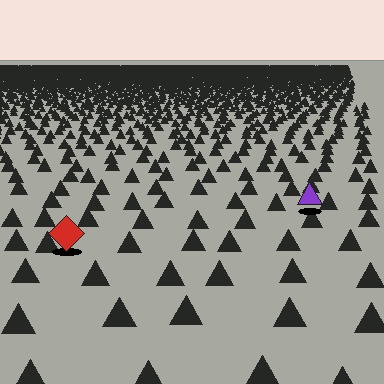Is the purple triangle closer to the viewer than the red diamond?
No. The red diamond is closer — you can tell from the texture gradient: the ground texture is coarser near it.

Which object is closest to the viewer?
The red diamond is closest. The texture marks near it are larger and more spread out.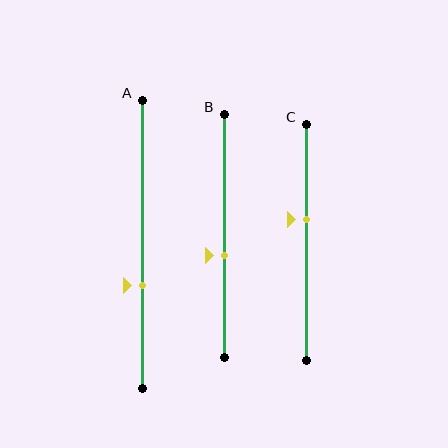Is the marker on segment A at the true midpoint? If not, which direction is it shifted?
No, the marker on segment A is shifted downward by about 14% of the segment length.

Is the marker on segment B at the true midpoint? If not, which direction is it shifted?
No, the marker on segment B is shifted downward by about 8% of the segment length.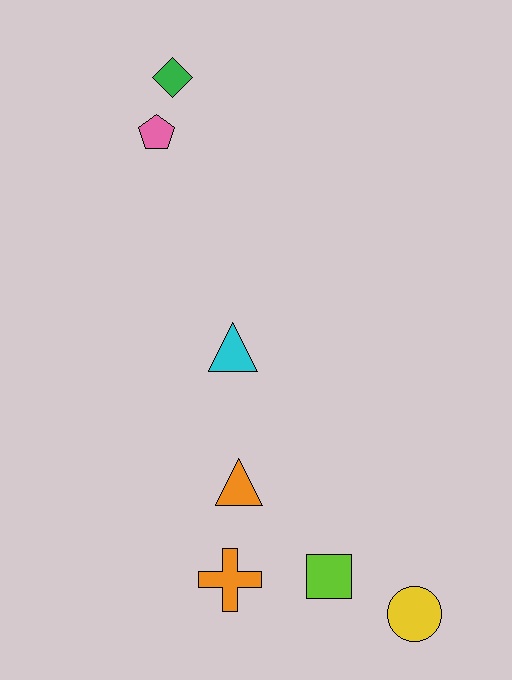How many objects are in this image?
There are 7 objects.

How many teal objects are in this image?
There are no teal objects.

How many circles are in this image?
There is 1 circle.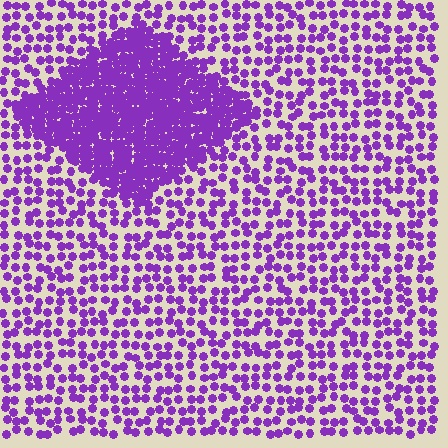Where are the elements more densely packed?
The elements are more densely packed inside the diamond boundary.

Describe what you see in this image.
The image contains small purple elements arranged at two different densities. A diamond-shaped region is visible where the elements are more densely packed than the surrounding area.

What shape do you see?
I see a diamond.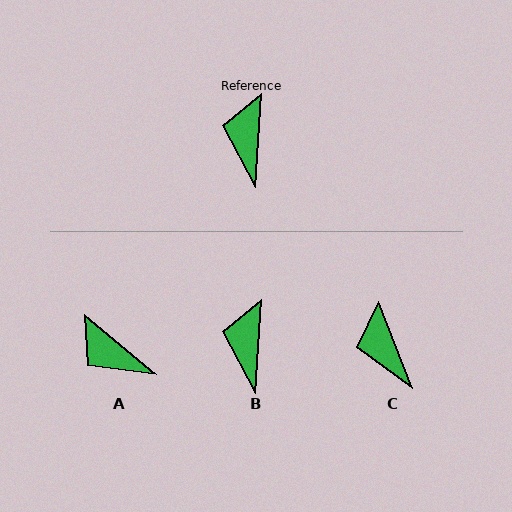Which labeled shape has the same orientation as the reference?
B.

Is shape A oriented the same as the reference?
No, it is off by about 54 degrees.